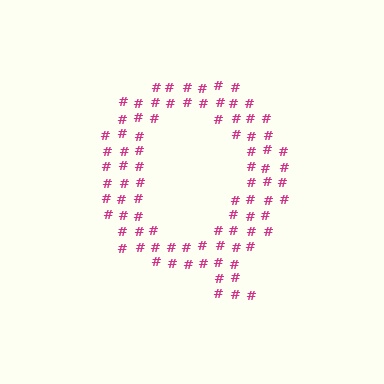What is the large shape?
The large shape is the letter Q.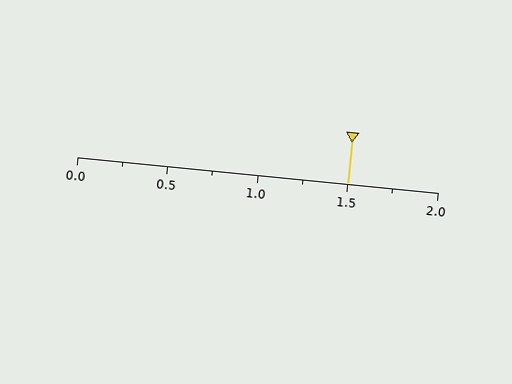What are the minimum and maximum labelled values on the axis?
The axis runs from 0.0 to 2.0.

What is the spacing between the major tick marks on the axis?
The major ticks are spaced 0.5 apart.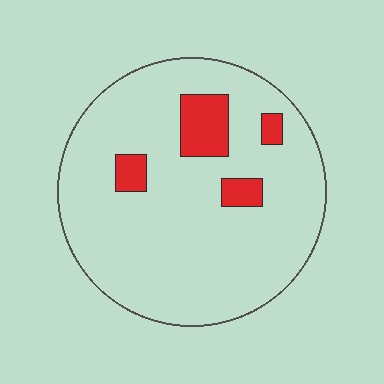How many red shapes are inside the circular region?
4.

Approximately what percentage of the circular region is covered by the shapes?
Approximately 10%.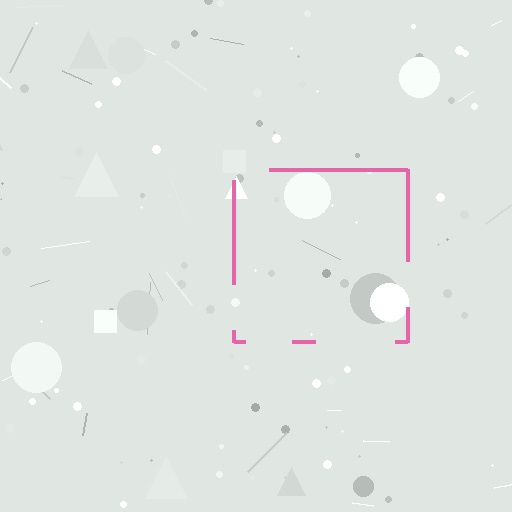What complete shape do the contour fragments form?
The contour fragments form a square.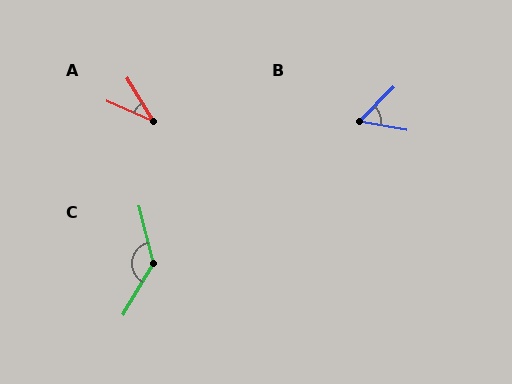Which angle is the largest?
C, at approximately 135 degrees.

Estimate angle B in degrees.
Approximately 55 degrees.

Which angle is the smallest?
A, at approximately 35 degrees.